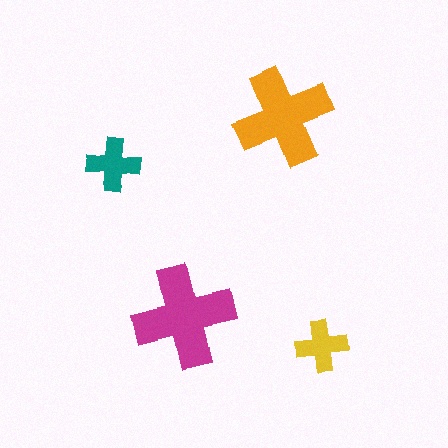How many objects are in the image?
There are 4 objects in the image.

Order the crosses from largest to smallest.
the magenta one, the orange one, the teal one, the yellow one.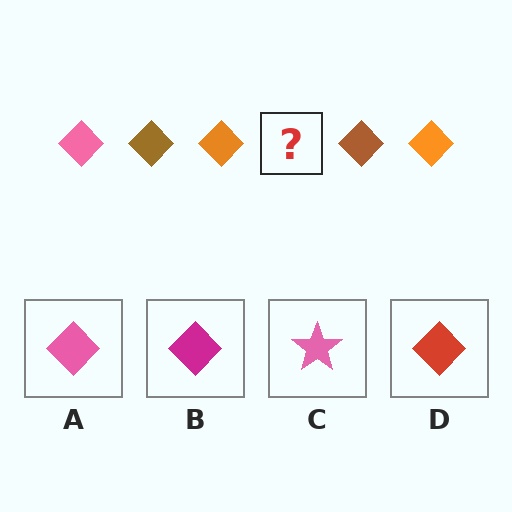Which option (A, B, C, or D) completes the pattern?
A.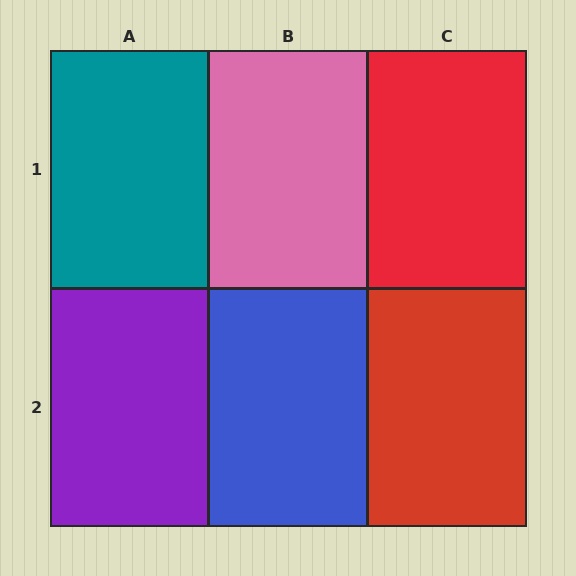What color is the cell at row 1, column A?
Teal.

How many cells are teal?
1 cell is teal.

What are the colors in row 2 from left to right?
Purple, blue, red.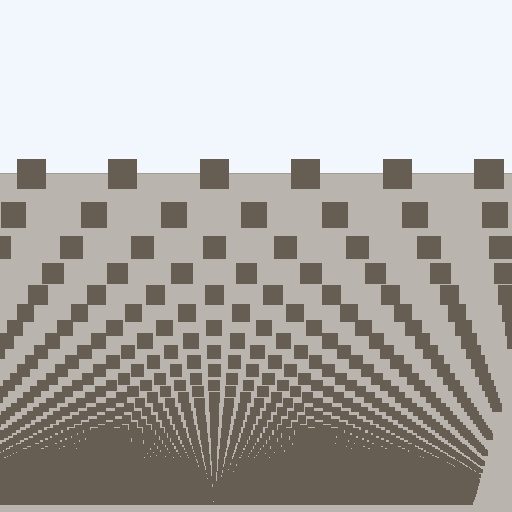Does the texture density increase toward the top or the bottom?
Density increases toward the bottom.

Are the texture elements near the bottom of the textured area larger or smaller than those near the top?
Smaller. The gradient is inverted — elements near the bottom are smaller and denser.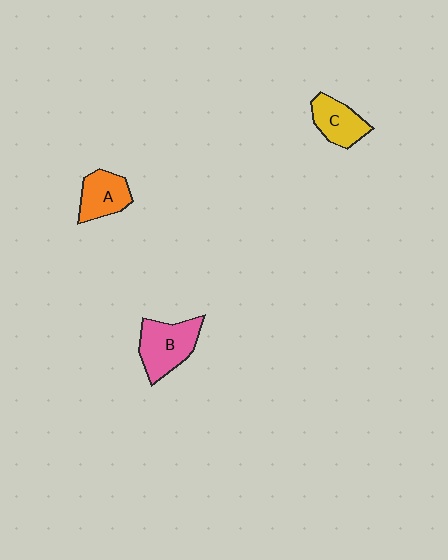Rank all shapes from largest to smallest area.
From largest to smallest: B (pink), A (orange), C (yellow).